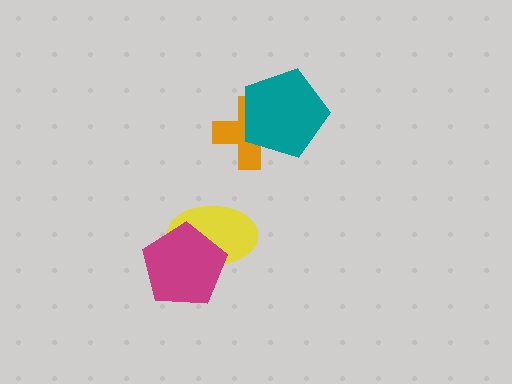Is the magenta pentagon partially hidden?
No, no other shape covers it.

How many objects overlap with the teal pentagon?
1 object overlaps with the teal pentagon.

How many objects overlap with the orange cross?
1 object overlaps with the orange cross.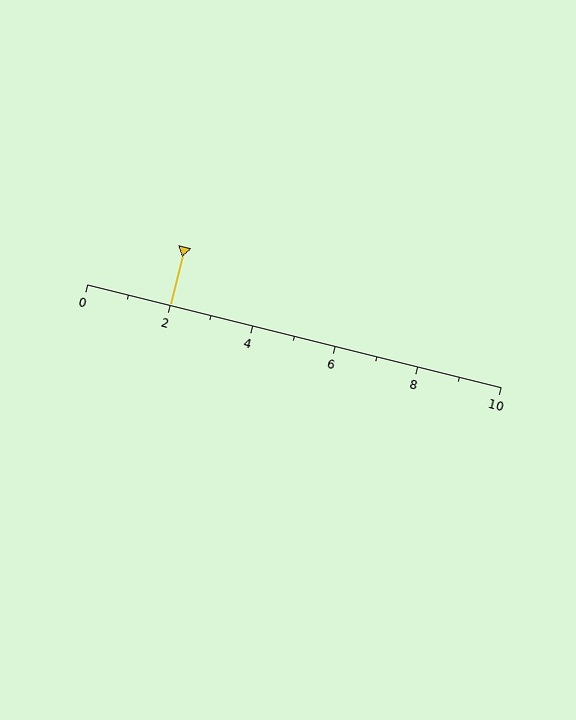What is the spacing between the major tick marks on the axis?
The major ticks are spaced 2 apart.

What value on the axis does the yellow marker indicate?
The marker indicates approximately 2.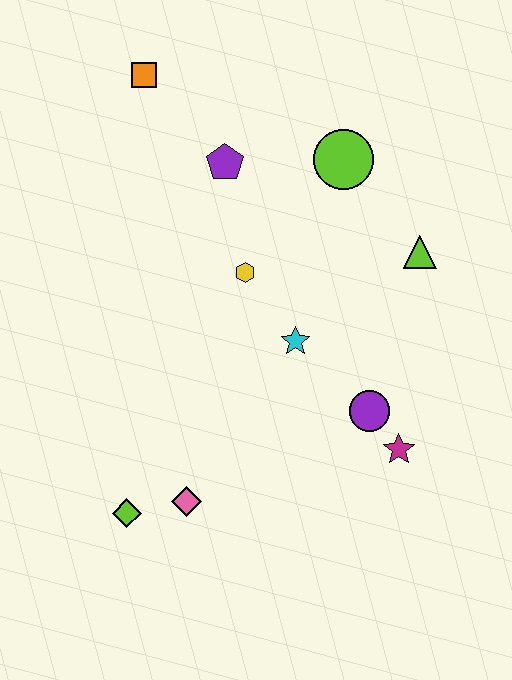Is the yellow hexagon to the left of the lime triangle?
Yes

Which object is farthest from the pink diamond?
The orange square is farthest from the pink diamond.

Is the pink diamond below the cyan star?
Yes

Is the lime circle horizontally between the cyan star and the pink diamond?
No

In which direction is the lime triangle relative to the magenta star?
The lime triangle is above the magenta star.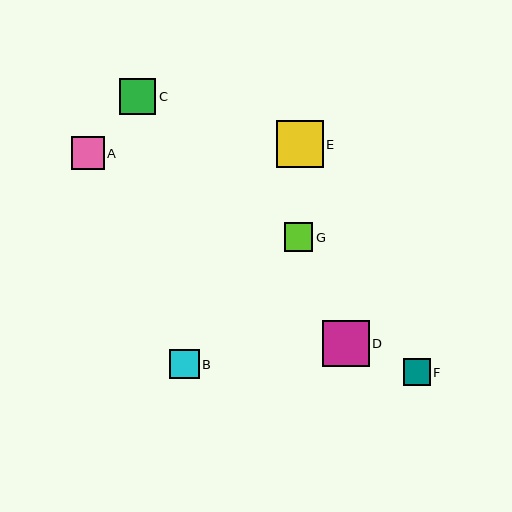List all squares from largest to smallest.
From largest to smallest: E, D, C, A, B, G, F.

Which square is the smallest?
Square F is the smallest with a size of approximately 27 pixels.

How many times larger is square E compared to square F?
Square E is approximately 1.7 times the size of square F.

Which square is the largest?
Square E is the largest with a size of approximately 46 pixels.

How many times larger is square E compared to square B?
Square E is approximately 1.6 times the size of square B.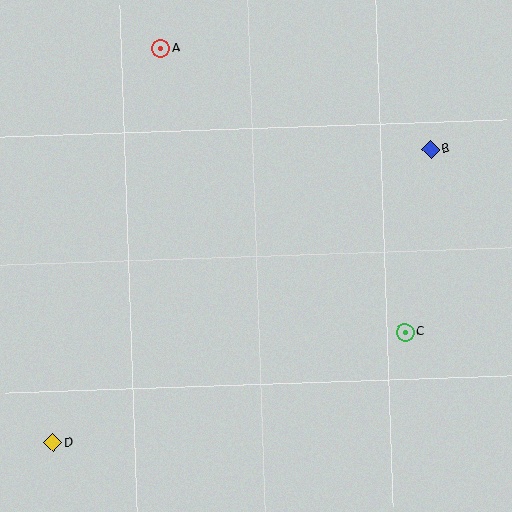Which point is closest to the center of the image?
Point C at (405, 332) is closest to the center.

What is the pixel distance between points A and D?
The distance between A and D is 409 pixels.